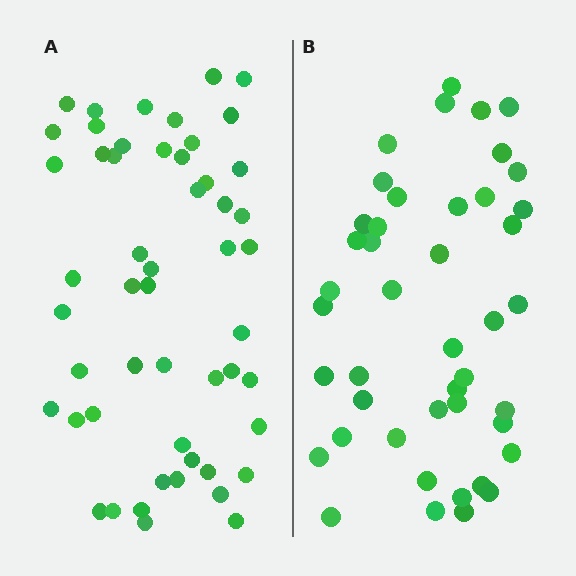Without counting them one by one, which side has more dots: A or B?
Region A (the left region) has more dots.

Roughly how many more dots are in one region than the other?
Region A has roughly 8 or so more dots than region B.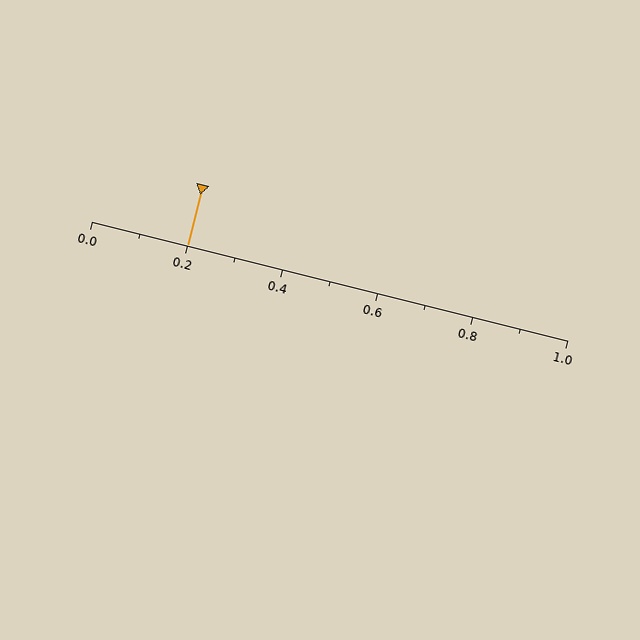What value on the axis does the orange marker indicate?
The marker indicates approximately 0.2.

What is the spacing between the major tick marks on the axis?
The major ticks are spaced 0.2 apart.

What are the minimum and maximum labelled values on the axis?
The axis runs from 0.0 to 1.0.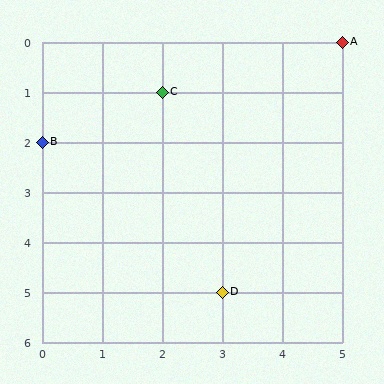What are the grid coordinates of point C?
Point C is at grid coordinates (2, 1).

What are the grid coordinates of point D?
Point D is at grid coordinates (3, 5).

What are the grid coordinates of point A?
Point A is at grid coordinates (5, 0).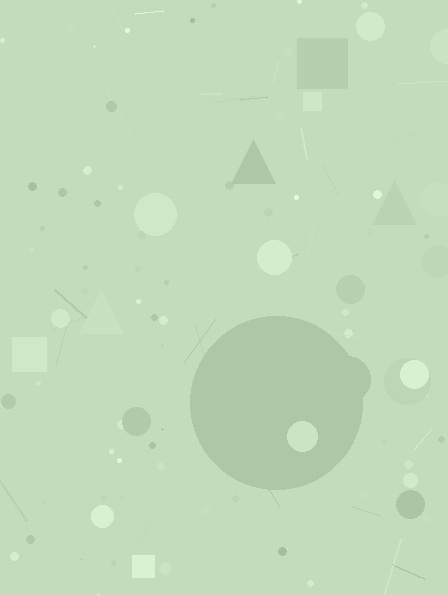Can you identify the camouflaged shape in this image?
The camouflaged shape is a circle.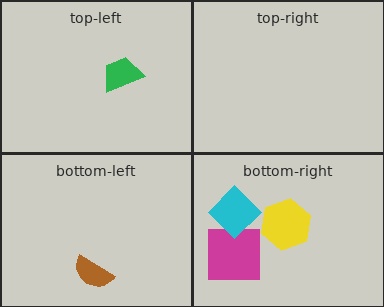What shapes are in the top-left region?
The green trapezoid.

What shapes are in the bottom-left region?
The brown semicircle.